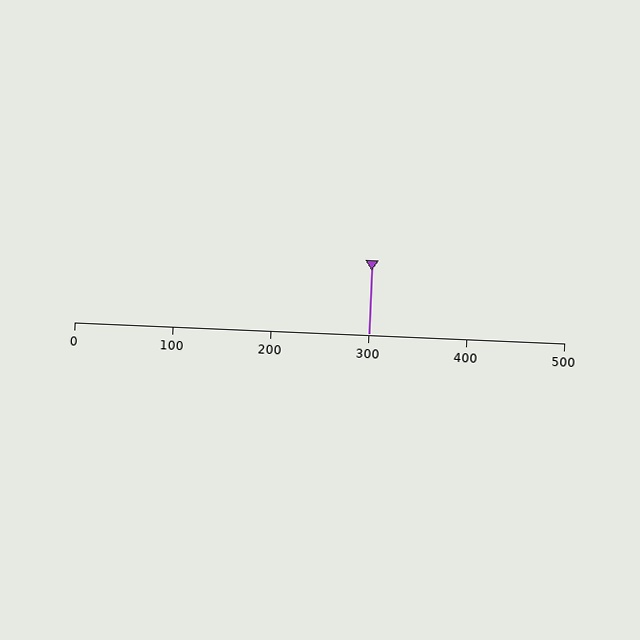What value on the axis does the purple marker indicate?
The marker indicates approximately 300.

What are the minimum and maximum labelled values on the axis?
The axis runs from 0 to 500.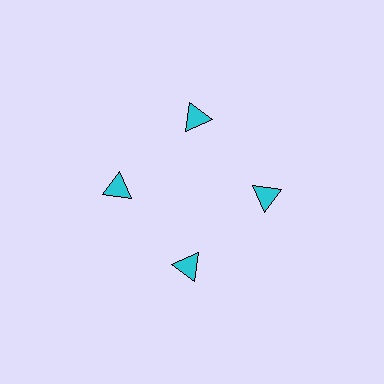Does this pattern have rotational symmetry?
Yes, this pattern has 4-fold rotational symmetry. It looks the same after rotating 90 degrees around the center.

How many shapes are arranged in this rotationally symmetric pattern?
There are 4 shapes, arranged in 4 groups of 1.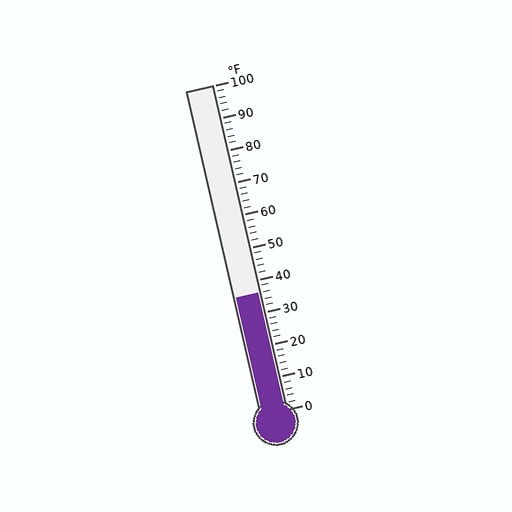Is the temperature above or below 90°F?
The temperature is below 90°F.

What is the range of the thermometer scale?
The thermometer scale ranges from 0°F to 100°F.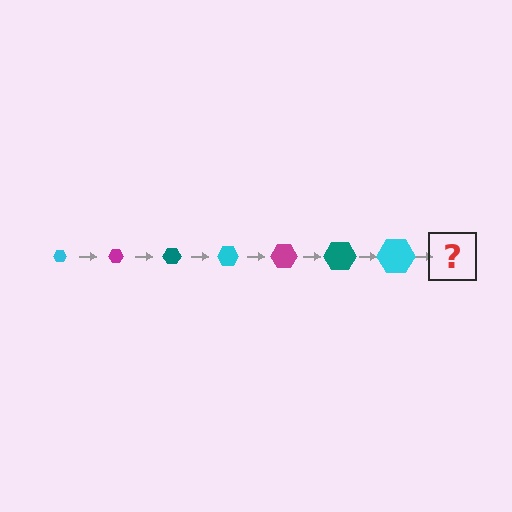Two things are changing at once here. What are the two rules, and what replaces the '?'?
The two rules are that the hexagon grows larger each step and the color cycles through cyan, magenta, and teal. The '?' should be a magenta hexagon, larger than the previous one.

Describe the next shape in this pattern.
It should be a magenta hexagon, larger than the previous one.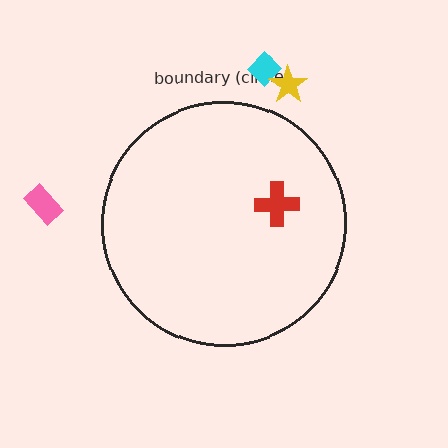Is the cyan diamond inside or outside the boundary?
Outside.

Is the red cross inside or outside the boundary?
Inside.